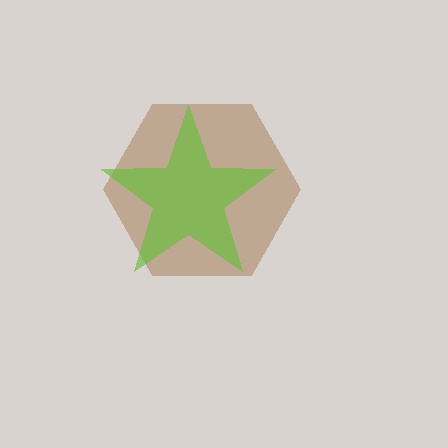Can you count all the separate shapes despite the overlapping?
Yes, there are 2 separate shapes.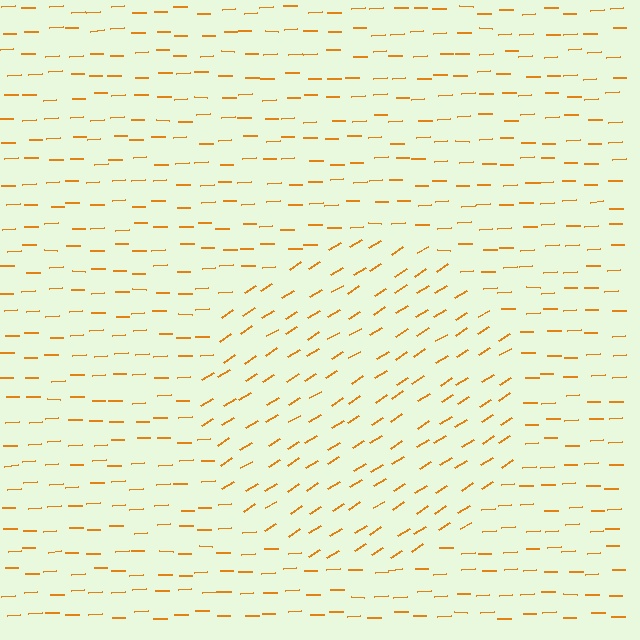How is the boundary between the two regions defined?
The boundary is defined purely by a change in line orientation (approximately 30 degrees difference). All lines are the same color and thickness.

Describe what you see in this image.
The image is filled with small orange line segments. A circle region in the image has lines oriented differently from the surrounding lines, creating a visible texture boundary.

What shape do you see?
I see a circle.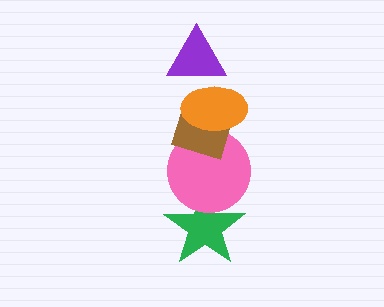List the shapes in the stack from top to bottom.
From top to bottom: the purple triangle, the orange ellipse, the brown diamond, the pink circle, the green star.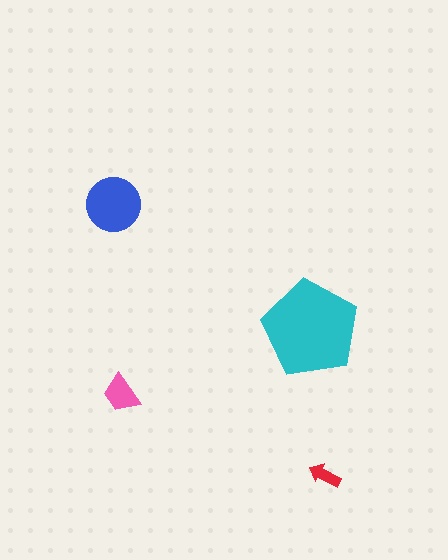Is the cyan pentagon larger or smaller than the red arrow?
Larger.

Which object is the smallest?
The red arrow.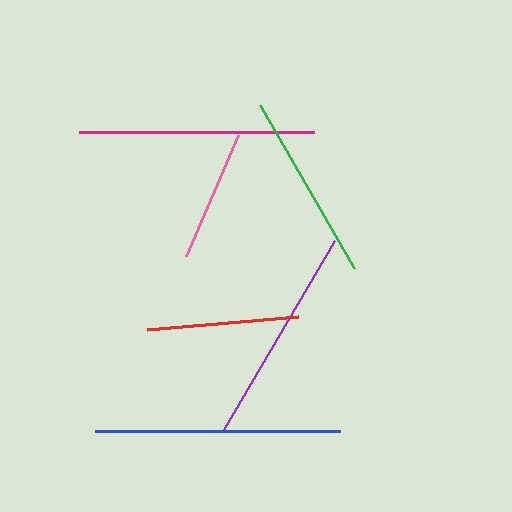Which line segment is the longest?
The blue line is the longest at approximately 245 pixels.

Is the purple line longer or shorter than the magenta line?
The magenta line is longer than the purple line.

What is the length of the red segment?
The red segment is approximately 151 pixels long.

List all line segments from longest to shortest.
From longest to shortest: blue, magenta, purple, green, red, pink.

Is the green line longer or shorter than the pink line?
The green line is longer than the pink line.